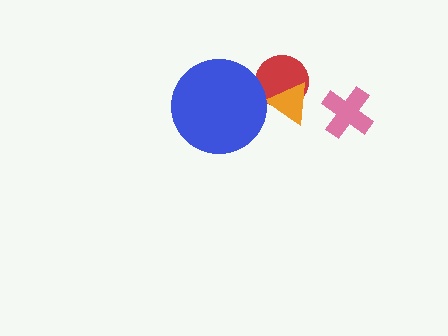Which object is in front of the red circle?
The orange triangle is in front of the red circle.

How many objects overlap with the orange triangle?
1 object overlaps with the orange triangle.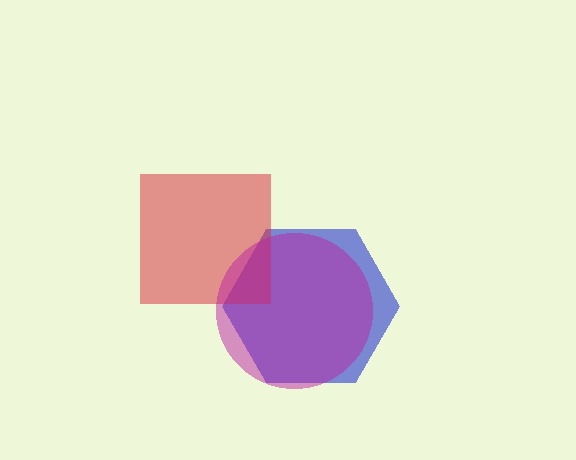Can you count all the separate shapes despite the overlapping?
Yes, there are 3 separate shapes.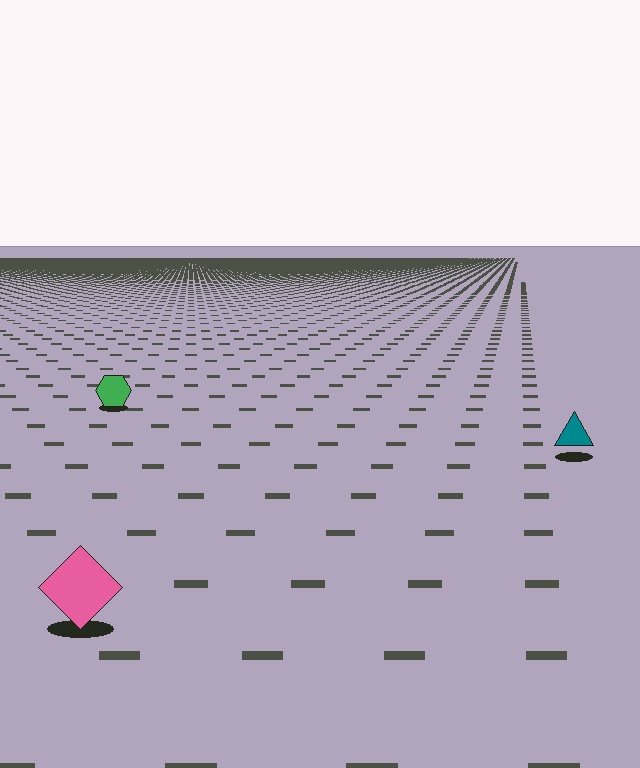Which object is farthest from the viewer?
The green hexagon is farthest from the viewer. It appears smaller and the ground texture around it is denser.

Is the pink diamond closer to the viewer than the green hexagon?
Yes. The pink diamond is closer — you can tell from the texture gradient: the ground texture is coarser near it.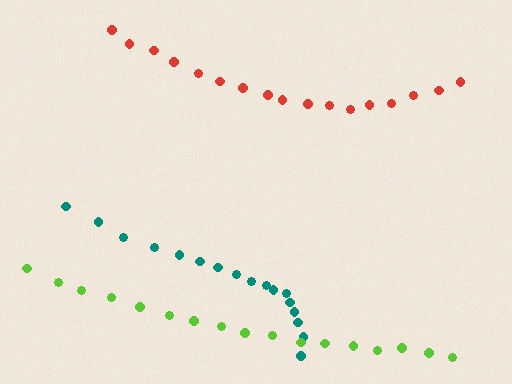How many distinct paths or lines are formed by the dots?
There are 3 distinct paths.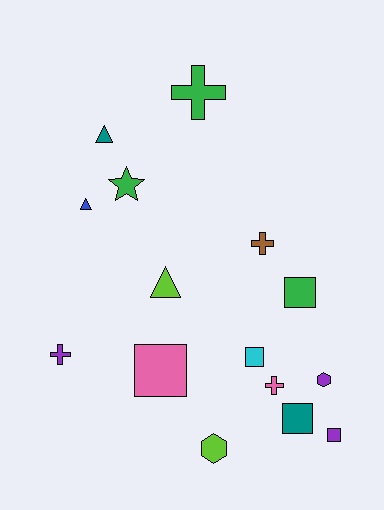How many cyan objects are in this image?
There is 1 cyan object.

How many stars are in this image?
There is 1 star.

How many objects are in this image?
There are 15 objects.